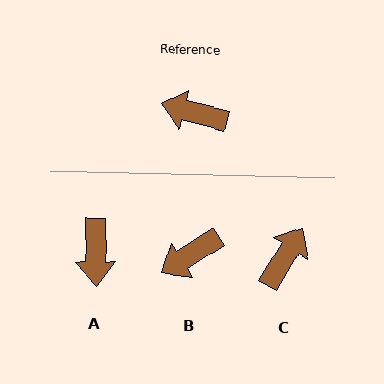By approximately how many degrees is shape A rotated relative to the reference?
Approximately 105 degrees counter-clockwise.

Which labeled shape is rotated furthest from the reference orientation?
C, about 107 degrees away.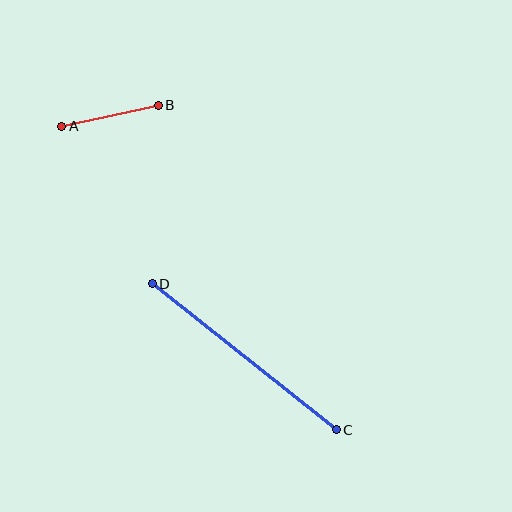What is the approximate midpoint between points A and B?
The midpoint is at approximately (110, 116) pixels.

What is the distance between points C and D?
The distance is approximately 235 pixels.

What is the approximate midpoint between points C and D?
The midpoint is at approximately (244, 357) pixels.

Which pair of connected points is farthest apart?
Points C and D are farthest apart.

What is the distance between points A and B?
The distance is approximately 99 pixels.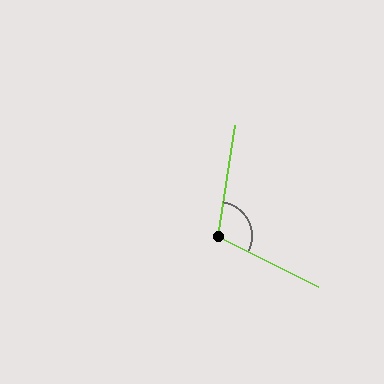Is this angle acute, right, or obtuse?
It is obtuse.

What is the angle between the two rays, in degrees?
Approximately 108 degrees.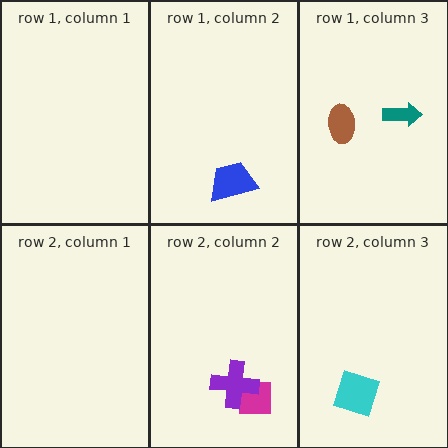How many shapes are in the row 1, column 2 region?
1.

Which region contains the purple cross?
The row 2, column 2 region.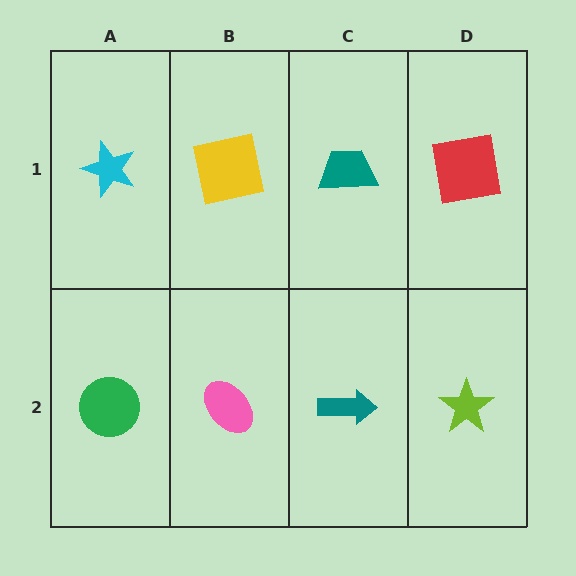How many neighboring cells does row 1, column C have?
3.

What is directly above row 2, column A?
A cyan star.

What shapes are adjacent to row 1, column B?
A pink ellipse (row 2, column B), a cyan star (row 1, column A), a teal trapezoid (row 1, column C).